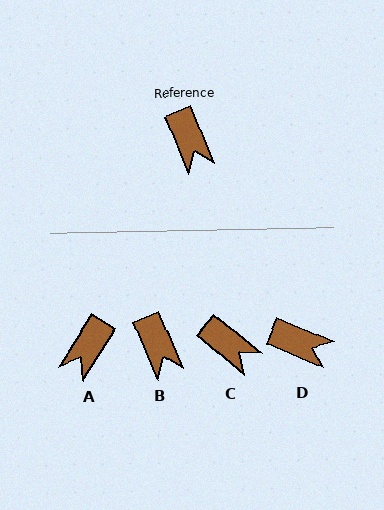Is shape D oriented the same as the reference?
No, it is off by about 45 degrees.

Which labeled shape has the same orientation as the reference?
B.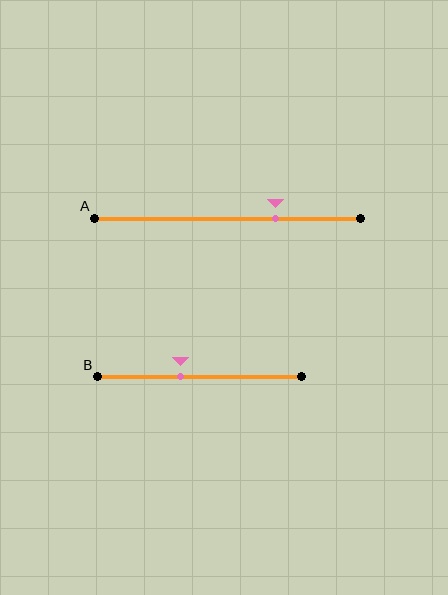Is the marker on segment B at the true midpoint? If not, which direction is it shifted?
No, the marker on segment B is shifted to the left by about 9% of the segment length.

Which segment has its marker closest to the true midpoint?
Segment B has its marker closest to the true midpoint.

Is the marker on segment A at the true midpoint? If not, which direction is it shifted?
No, the marker on segment A is shifted to the right by about 18% of the segment length.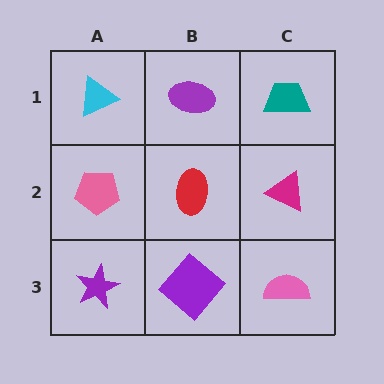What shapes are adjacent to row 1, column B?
A red ellipse (row 2, column B), a cyan triangle (row 1, column A), a teal trapezoid (row 1, column C).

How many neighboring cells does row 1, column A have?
2.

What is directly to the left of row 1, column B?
A cyan triangle.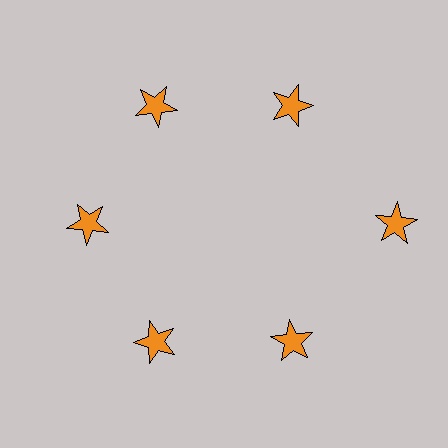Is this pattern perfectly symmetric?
No. The 6 orange stars are arranged in a ring, but one element near the 3 o'clock position is pushed outward from the center, breaking the 6-fold rotational symmetry.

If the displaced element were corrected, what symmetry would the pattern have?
It would have 6-fold rotational symmetry — the pattern would map onto itself every 60 degrees.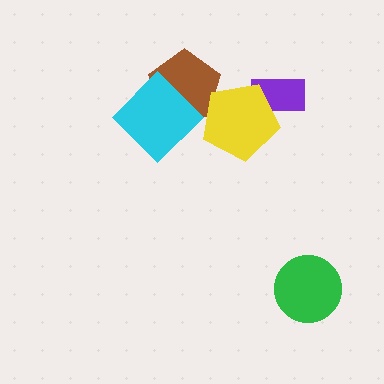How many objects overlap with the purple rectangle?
1 object overlaps with the purple rectangle.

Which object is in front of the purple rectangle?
The yellow pentagon is in front of the purple rectangle.